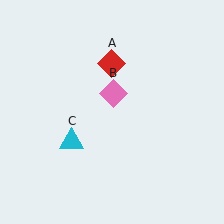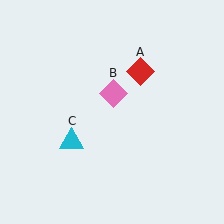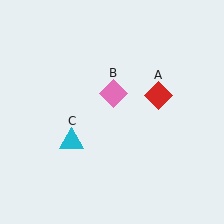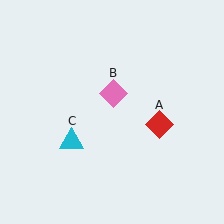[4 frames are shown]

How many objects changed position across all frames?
1 object changed position: red diamond (object A).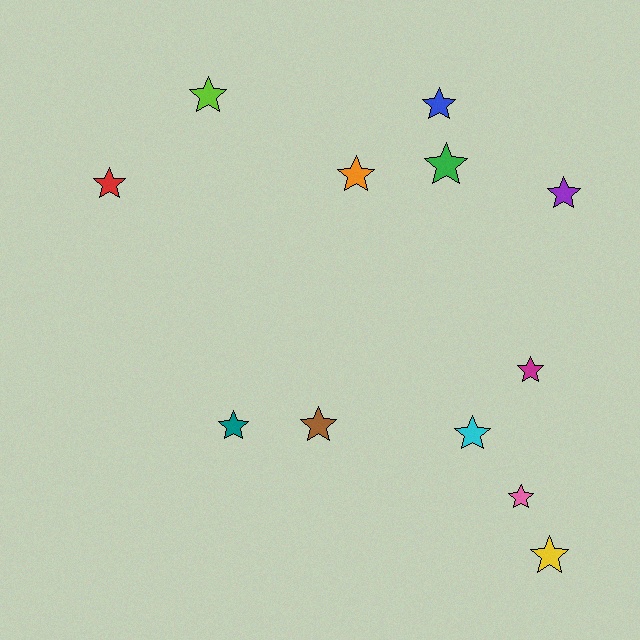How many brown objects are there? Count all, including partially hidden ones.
There is 1 brown object.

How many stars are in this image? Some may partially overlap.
There are 12 stars.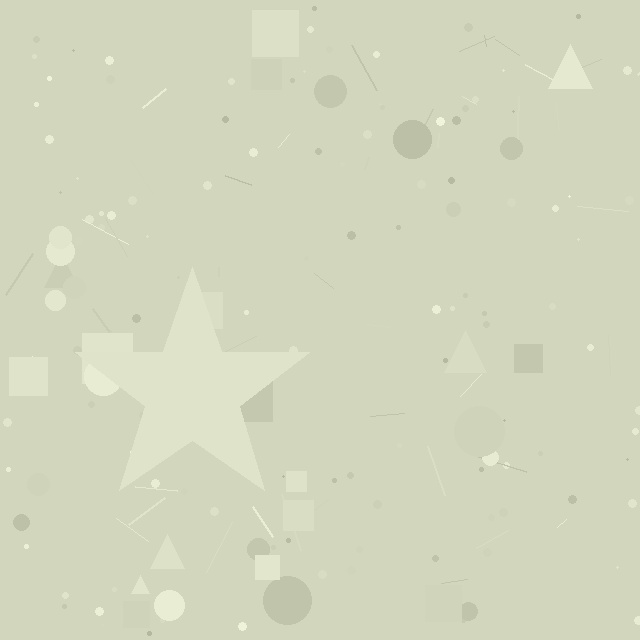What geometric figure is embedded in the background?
A star is embedded in the background.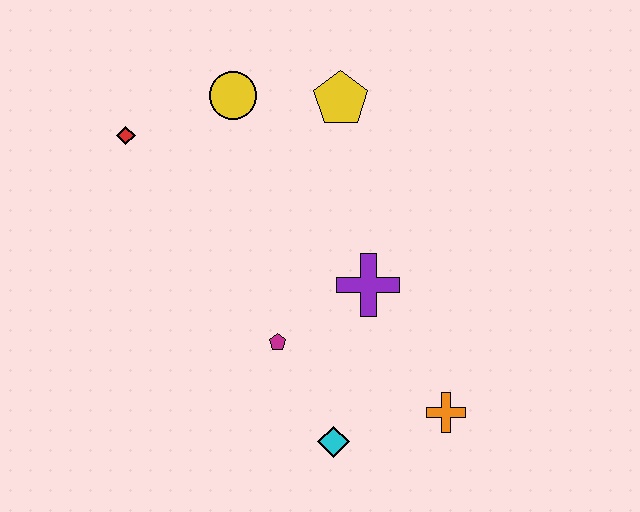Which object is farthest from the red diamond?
The orange cross is farthest from the red diamond.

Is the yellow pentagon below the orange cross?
No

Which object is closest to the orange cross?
The cyan diamond is closest to the orange cross.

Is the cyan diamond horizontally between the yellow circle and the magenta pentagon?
No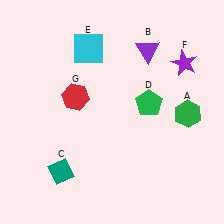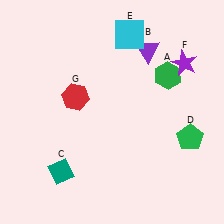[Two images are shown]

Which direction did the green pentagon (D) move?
The green pentagon (D) moved right.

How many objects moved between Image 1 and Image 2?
3 objects moved between the two images.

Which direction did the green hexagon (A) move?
The green hexagon (A) moved up.